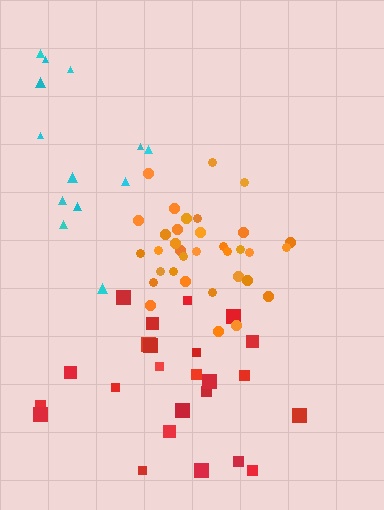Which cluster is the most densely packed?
Orange.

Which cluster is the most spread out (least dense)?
Cyan.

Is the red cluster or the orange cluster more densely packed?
Orange.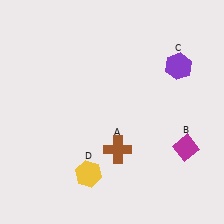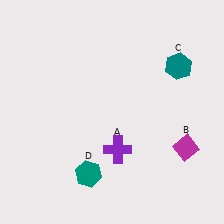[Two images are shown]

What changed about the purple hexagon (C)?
In Image 1, C is purple. In Image 2, it changed to teal.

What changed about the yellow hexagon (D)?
In Image 1, D is yellow. In Image 2, it changed to teal.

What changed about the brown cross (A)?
In Image 1, A is brown. In Image 2, it changed to purple.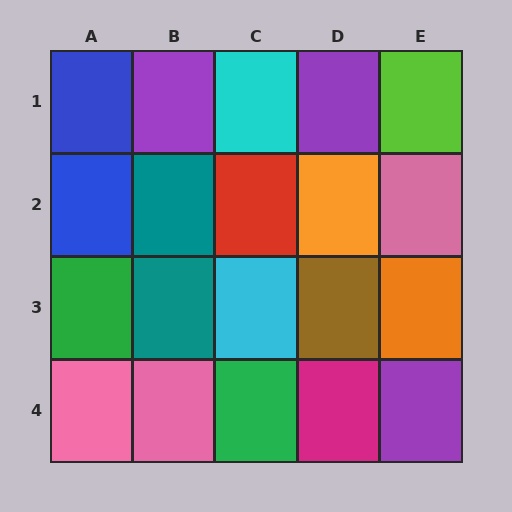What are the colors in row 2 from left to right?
Blue, teal, red, orange, pink.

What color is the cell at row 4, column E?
Purple.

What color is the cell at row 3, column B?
Teal.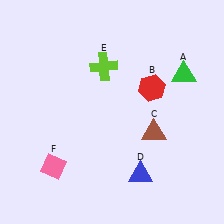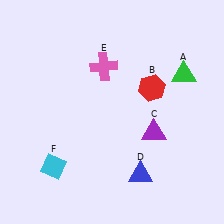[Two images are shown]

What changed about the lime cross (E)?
In Image 1, E is lime. In Image 2, it changed to pink.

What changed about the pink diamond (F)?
In Image 1, F is pink. In Image 2, it changed to cyan.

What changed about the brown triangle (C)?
In Image 1, C is brown. In Image 2, it changed to purple.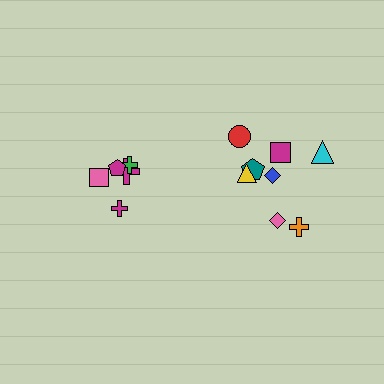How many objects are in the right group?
There are 8 objects.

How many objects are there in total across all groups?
There are 13 objects.